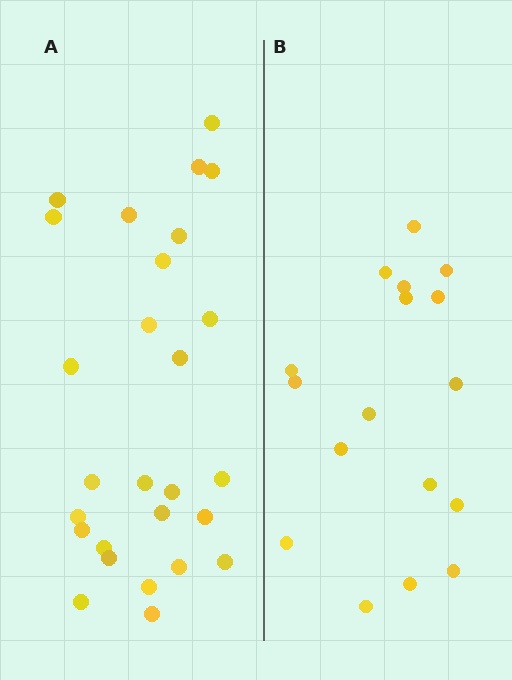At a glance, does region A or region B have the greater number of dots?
Region A (the left region) has more dots.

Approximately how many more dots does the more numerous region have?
Region A has roughly 10 or so more dots than region B.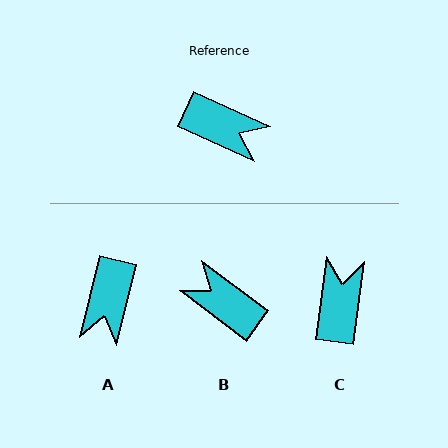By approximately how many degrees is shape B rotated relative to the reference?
Approximately 167 degrees counter-clockwise.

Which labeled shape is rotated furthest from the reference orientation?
B, about 167 degrees away.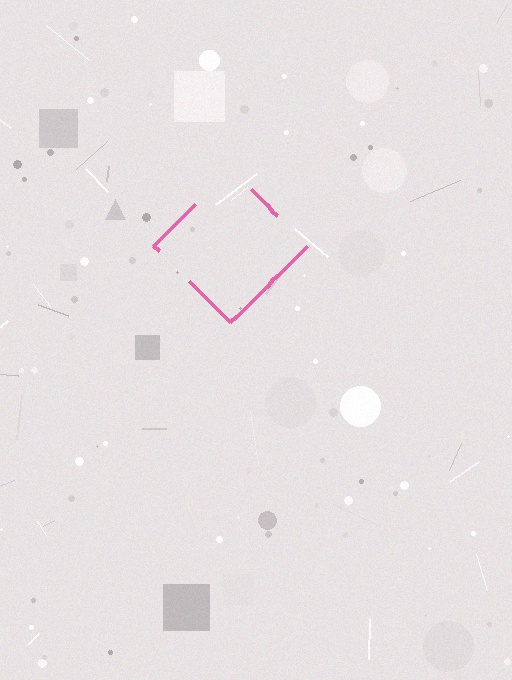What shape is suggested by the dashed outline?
The dashed outline suggests a diamond.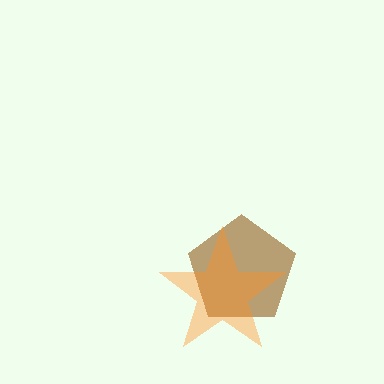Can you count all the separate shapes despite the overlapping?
Yes, there are 2 separate shapes.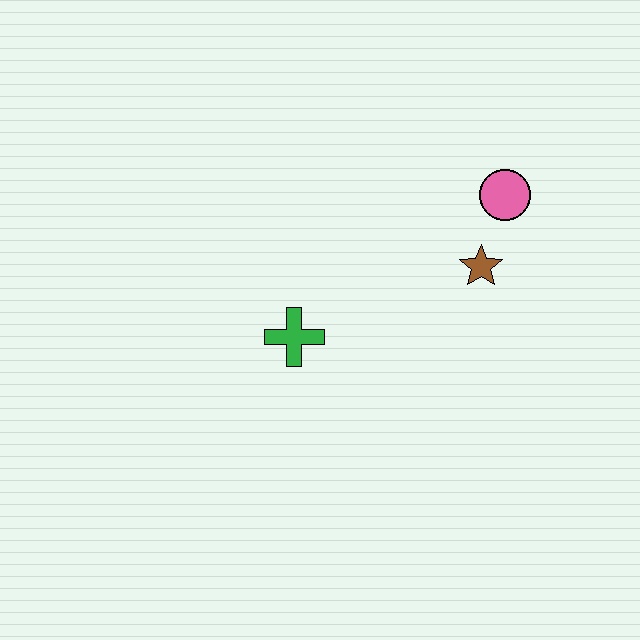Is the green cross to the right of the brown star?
No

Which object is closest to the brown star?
The pink circle is closest to the brown star.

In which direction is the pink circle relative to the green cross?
The pink circle is to the right of the green cross.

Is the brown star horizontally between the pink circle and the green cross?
Yes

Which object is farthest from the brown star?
The green cross is farthest from the brown star.